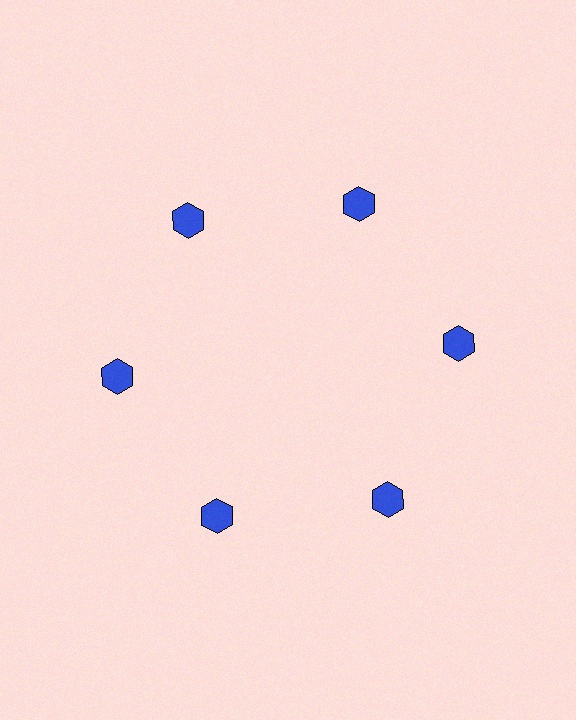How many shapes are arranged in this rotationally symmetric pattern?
There are 6 shapes, arranged in 6 groups of 1.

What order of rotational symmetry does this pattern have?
This pattern has 6-fold rotational symmetry.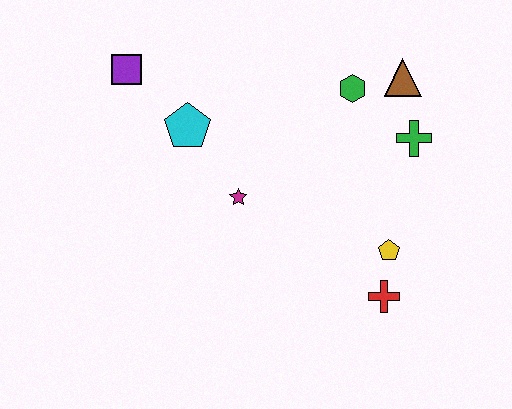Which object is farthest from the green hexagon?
The purple square is farthest from the green hexagon.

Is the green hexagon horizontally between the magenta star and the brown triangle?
Yes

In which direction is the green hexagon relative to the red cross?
The green hexagon is above the red cross.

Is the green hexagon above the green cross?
Yes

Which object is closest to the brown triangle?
The green hexagon is closest to the brown triangle.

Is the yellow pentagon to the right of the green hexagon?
Yes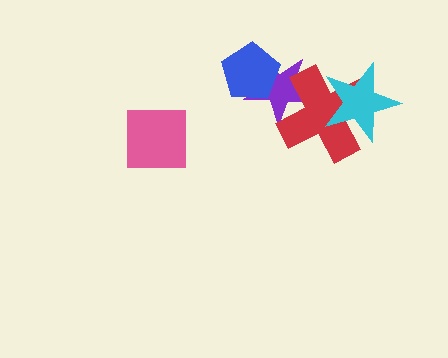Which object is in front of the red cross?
The cyan star is in front of the red cross.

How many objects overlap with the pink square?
0 objects overlap with the pink square.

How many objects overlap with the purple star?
2 objects overlap with the purple star.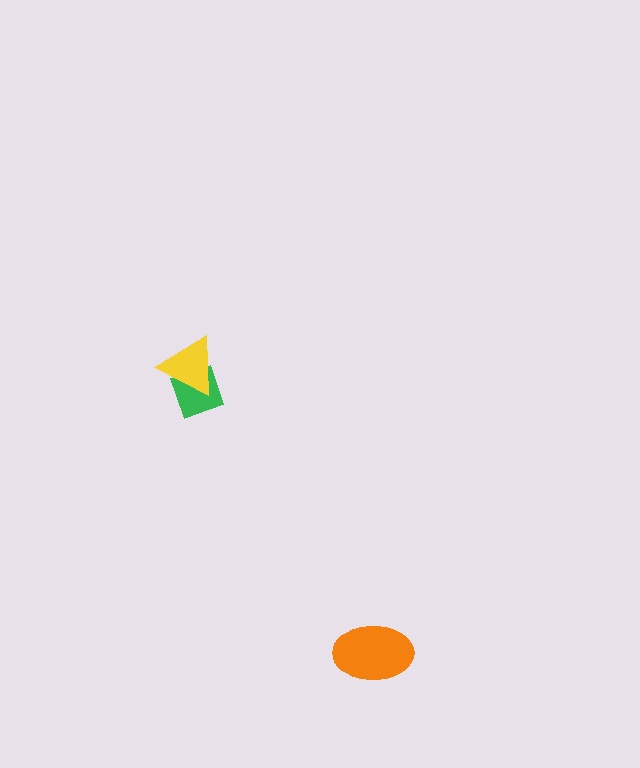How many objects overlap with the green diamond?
1 object overlaps with the green diamond.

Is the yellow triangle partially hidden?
No, no other shape covers it.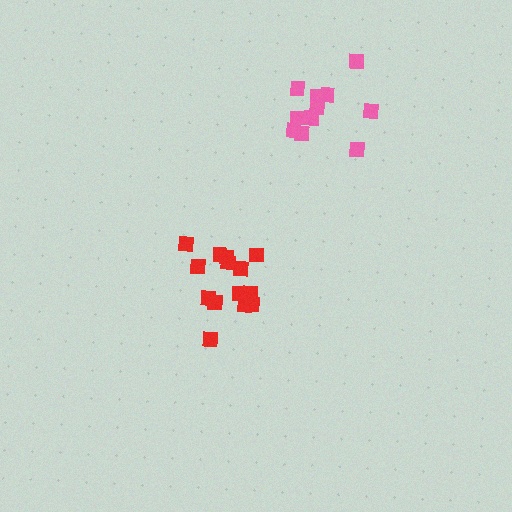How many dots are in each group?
Group 1: 14 dots, Group 2: 11 dots (25 total).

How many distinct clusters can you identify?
There are 2 distinct clusters.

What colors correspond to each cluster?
The clusters are colored: red, pink.